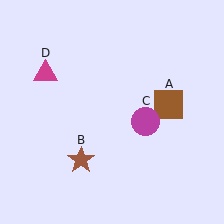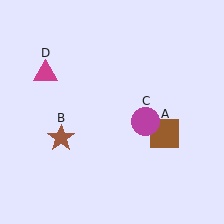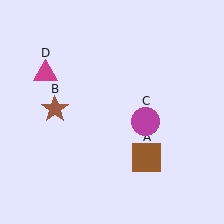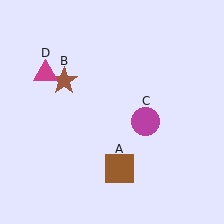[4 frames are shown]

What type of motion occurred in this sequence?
The brown square (object A), brown star (object B) rotated clockwise around the center of the scene.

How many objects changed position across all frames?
2 objects changed position: brown square (object A), brown star (object B).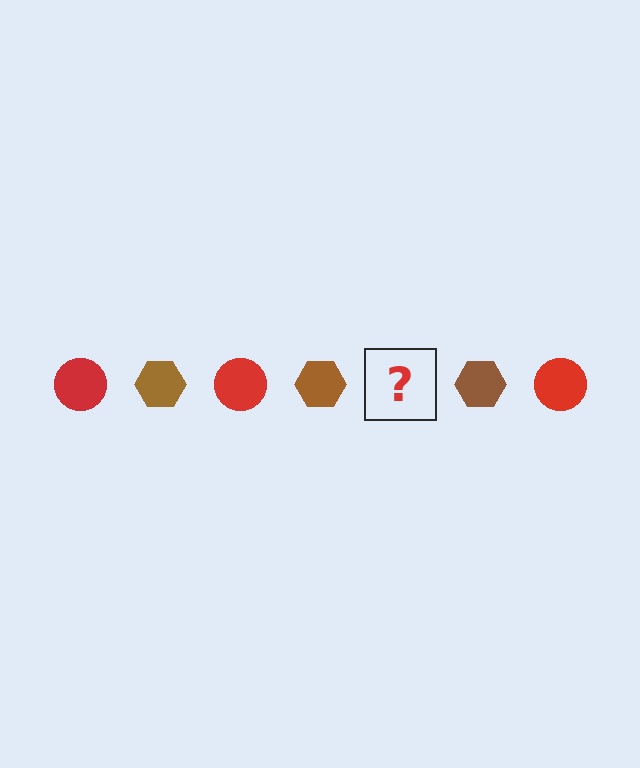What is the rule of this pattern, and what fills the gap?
The rule is that the pattern alternates between red circle and brown hexagon. The gap should be filled with a red circle.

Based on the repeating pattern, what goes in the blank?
The blank should be a red circle.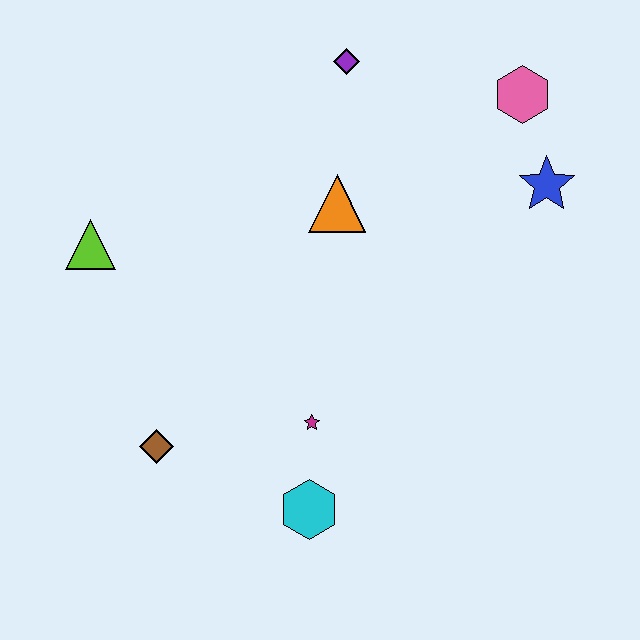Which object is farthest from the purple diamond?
The cyan hexagon is farthest from the purple diamond.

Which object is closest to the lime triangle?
The brown diamond is closest to the lime triangle.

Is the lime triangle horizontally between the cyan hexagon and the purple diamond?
No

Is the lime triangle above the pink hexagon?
No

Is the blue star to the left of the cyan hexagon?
No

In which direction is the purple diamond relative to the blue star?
The purple diamond is to the left of the blue star.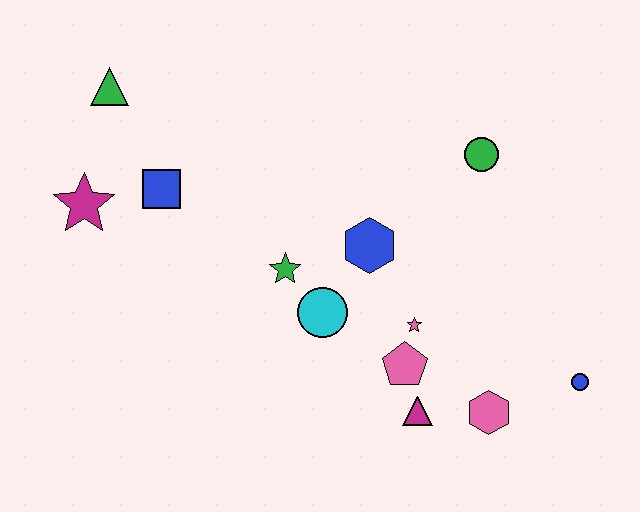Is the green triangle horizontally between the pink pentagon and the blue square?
No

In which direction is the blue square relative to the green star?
The blue square is to the left of the green star.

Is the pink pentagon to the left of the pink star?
Yes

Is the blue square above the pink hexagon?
Yes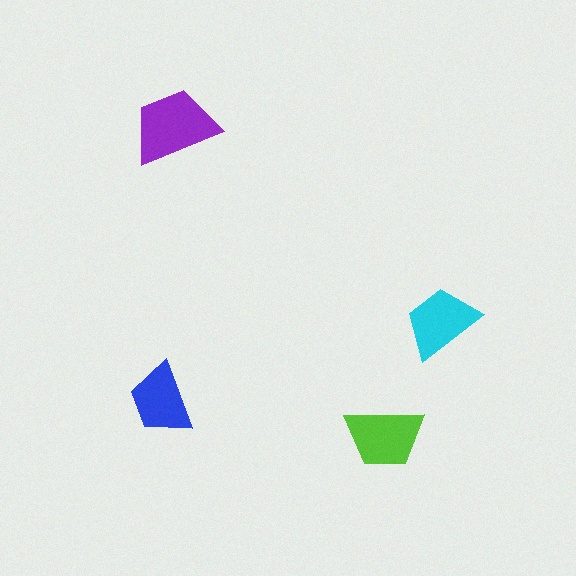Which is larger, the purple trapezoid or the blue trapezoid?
The purple one.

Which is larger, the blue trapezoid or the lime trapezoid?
The lime one.